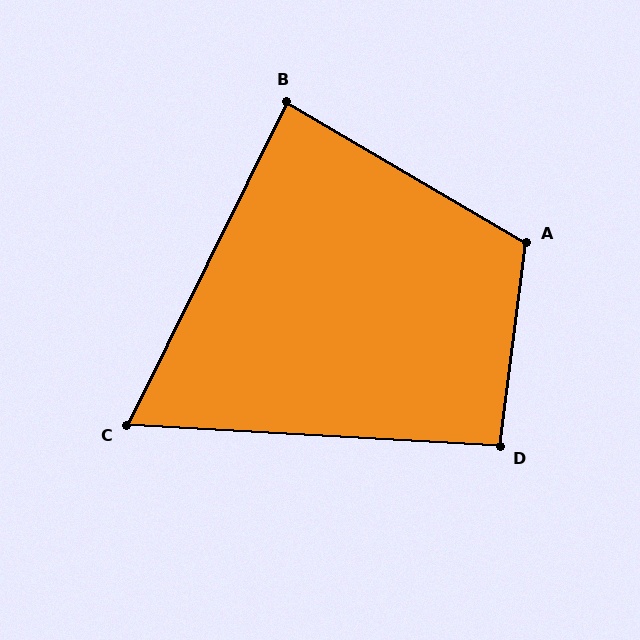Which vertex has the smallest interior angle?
C, at approximately 67 degrees.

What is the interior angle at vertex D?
Approximately 94 degrees (approximately right).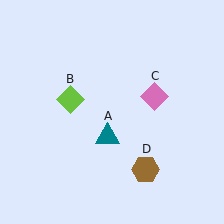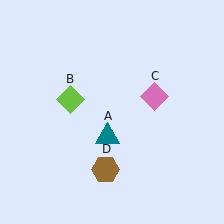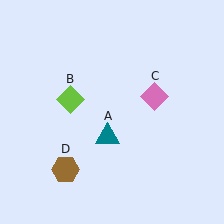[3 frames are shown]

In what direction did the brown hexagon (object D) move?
The brown hexagon (object D) moved left.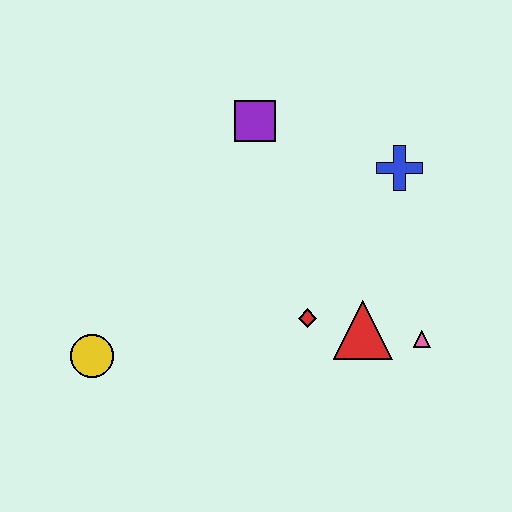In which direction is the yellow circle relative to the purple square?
The yellow circle is below the purple square.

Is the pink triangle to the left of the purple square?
No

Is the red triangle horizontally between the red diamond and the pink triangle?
Yes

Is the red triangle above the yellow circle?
Yes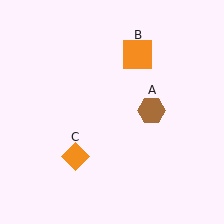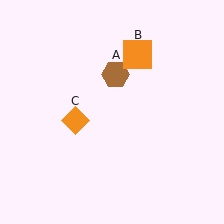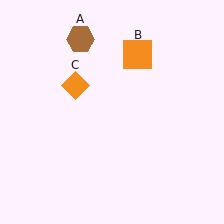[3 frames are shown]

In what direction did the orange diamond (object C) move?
The orange diamond (object C) moved up.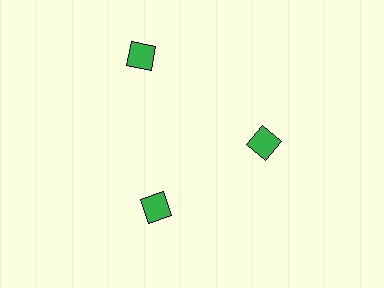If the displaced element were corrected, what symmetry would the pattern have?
It would have 3-fold rotational symmetry — the pattern would map onto itself every 120 degrees.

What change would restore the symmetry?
The symmetry would be restored by moving it inward, back onto the ring so that all 3 diamonds sit at equal angles and equal distance from the center.